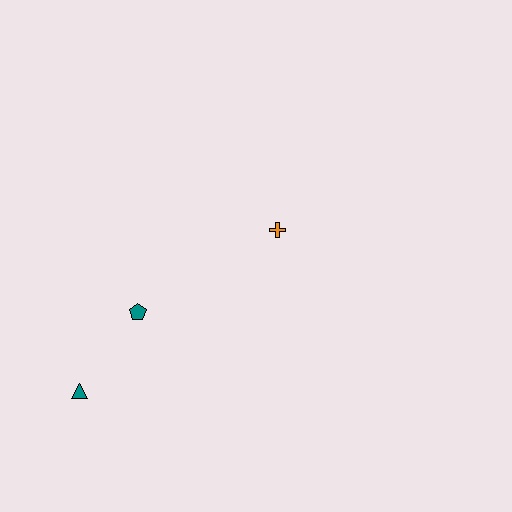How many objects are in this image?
There are 3 objects.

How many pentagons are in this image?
There is 1 pentagon.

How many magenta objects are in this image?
There are no magenta objects.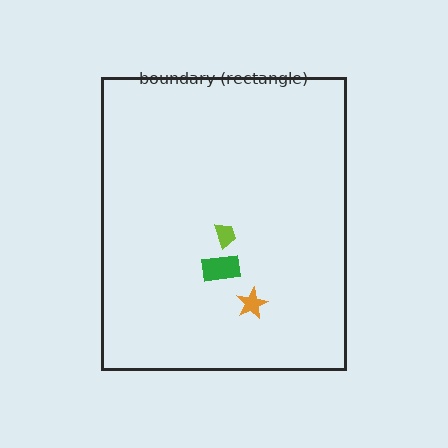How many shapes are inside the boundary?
3 inside, 0 outside.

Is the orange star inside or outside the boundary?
Inside.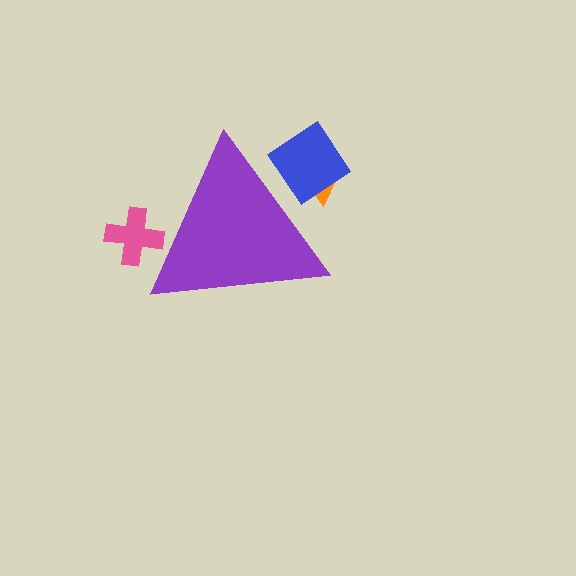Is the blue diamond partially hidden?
Yes, the blue diamond is partially hidden behind the purple triangle.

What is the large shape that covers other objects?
A purple triangle.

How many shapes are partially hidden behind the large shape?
3 shapes are partially hidden.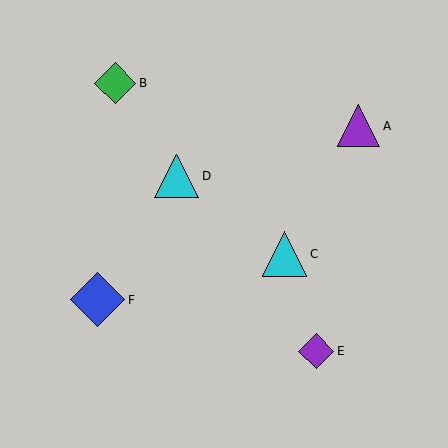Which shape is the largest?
The blue diamond (labeled F) is the largest.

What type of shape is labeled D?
Shape D is a cyan triangle.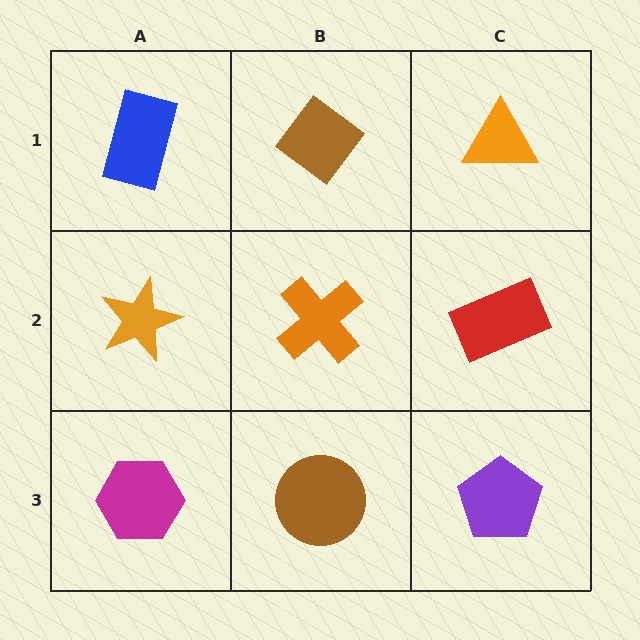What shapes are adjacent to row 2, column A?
A blue rectangle (row 1, column A), a magenta hexagon (row 3, column A), an orange cross (row 2, column B).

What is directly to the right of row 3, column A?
A brown circle.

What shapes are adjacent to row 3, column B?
An orange cross (row 2, column B), a magenta hexagon (row 3, column A), a purple pentagon (row 3, column C).